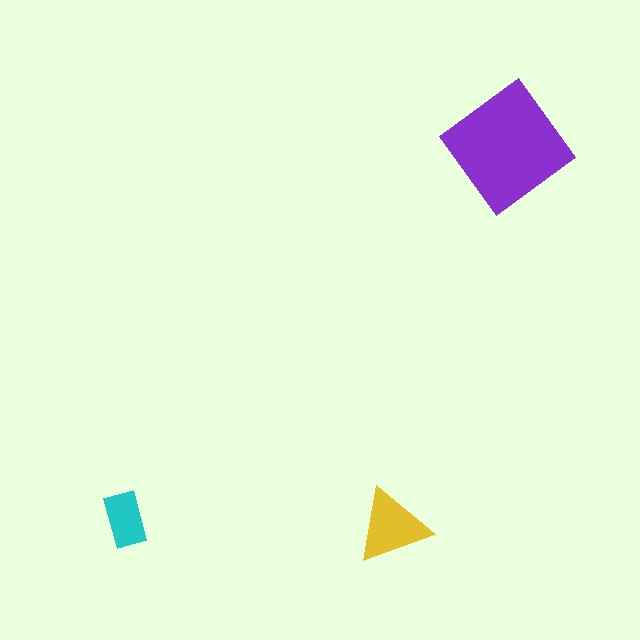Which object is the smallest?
The cyan rectangle.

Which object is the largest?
The purple diamond.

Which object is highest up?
The purple diamond is topmost.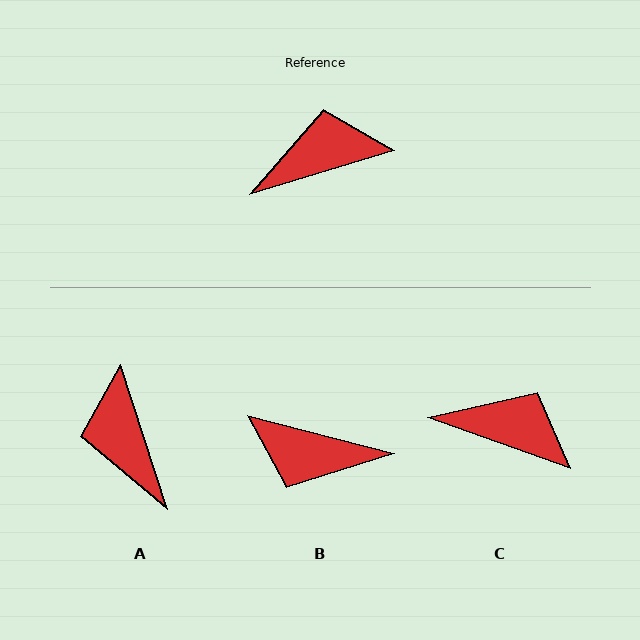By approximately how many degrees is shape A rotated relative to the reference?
Approximately 91 degrees counter-clockwise.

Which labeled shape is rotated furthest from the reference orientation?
B, about 149 degrees away.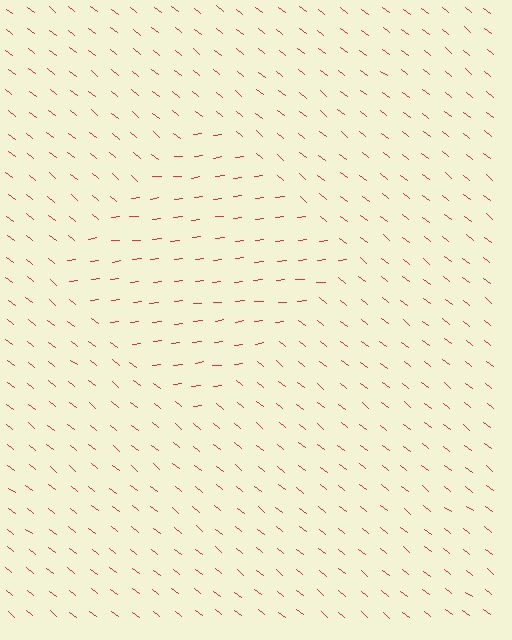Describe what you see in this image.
The image is filled with small red line segments. A diamond region in the image has lines oriented differently from the surrounding lines, creating a visible texture boundary.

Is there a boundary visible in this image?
Yes, there is a texture boundary formed by a change in line orientation.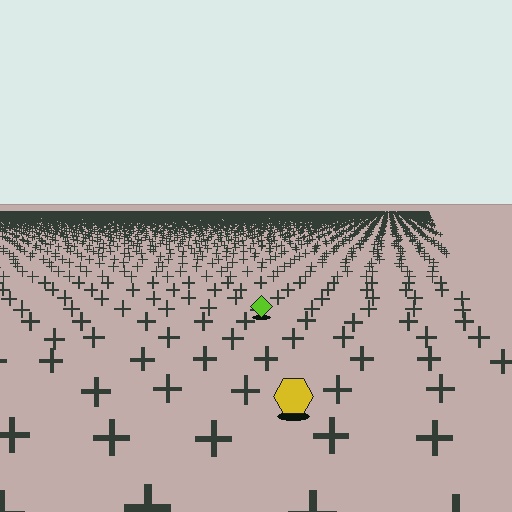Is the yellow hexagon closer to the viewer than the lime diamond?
Yes. The yellow hexagon is closer — you can tell from the texture gradient: the ground texture is coarser near it.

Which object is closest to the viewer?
The yellow hexagon is closest. The texture marks near it are larger and more spread out.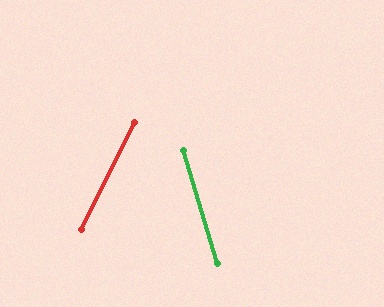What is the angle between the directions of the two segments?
Approximately 43 degrees.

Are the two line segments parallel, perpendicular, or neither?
Neither parallel nor perpendicular — they differ by about 43°.